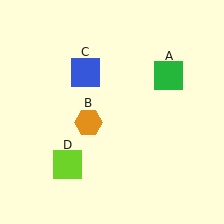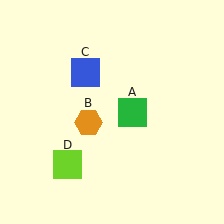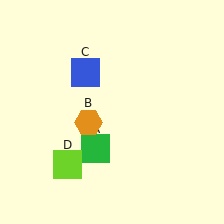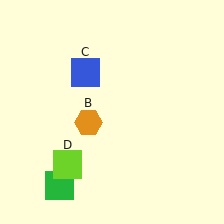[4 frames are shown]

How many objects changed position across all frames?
1 object changed position: green square (object A).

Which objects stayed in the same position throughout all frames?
Orange hexagon (object B) and blue square (object C) and lime square (object D) remained stationary.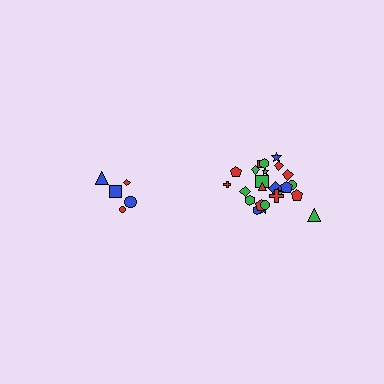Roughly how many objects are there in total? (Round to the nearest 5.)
Roughly 30 objects in total.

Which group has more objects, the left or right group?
The right group.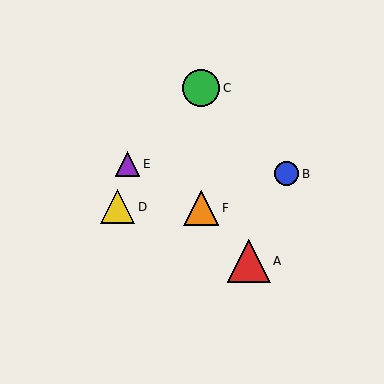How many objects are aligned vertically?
2 objects (C, F) are aligned vertically.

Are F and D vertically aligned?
No, F is at x≈201 and D is at x≈118.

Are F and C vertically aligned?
Yes, both are at x≈201.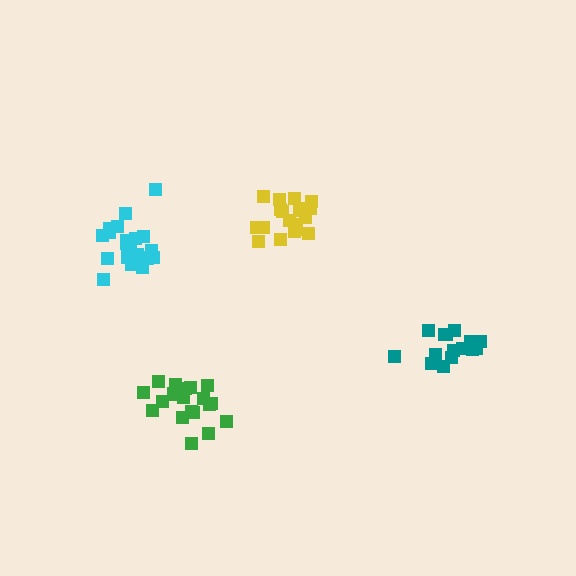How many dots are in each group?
Group 1: 16 dots, Group 2: 20 dots, Group 3: 21 dots, Group 4: 19 dots (76 total).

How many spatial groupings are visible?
There are 4 spatial groupings.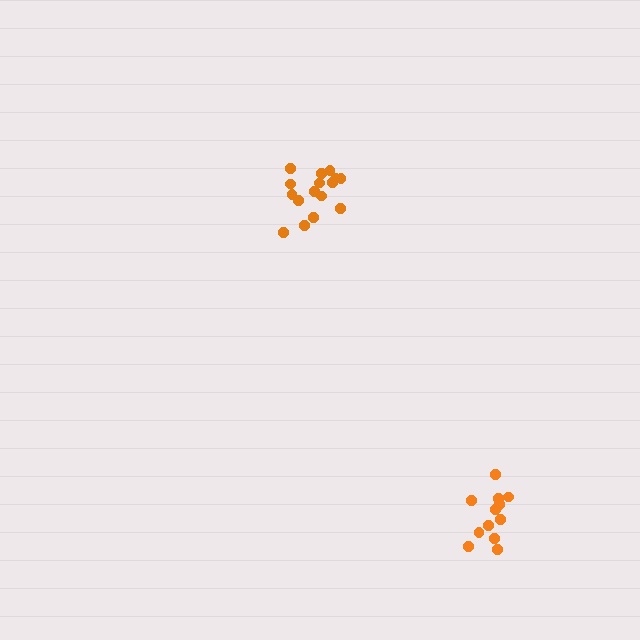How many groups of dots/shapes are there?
There are 2 groups.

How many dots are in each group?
Group 1: 16 dots, Group 2: 12 dots (28 total).